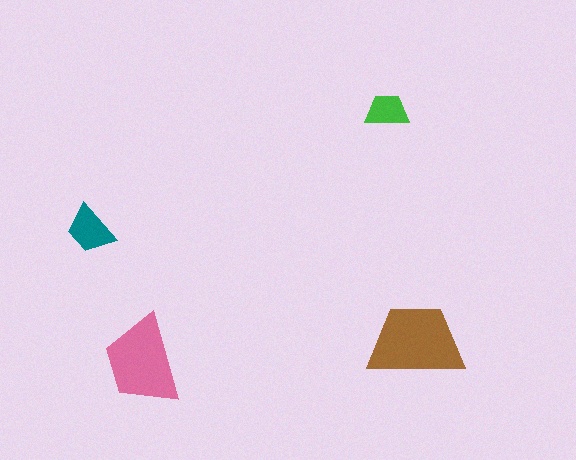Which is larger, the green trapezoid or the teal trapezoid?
The teal one.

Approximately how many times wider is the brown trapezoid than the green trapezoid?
About 2 times wider.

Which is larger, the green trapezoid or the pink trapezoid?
The pink one.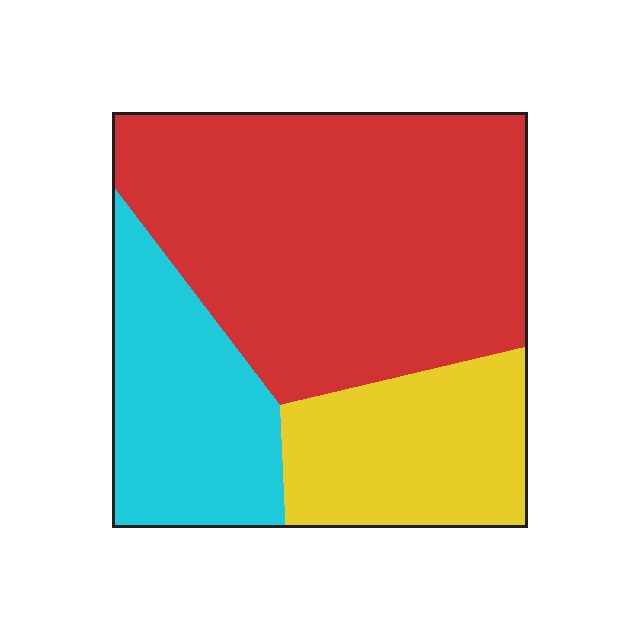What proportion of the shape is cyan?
Cyan takes up about one quarter (1/4) of the shape.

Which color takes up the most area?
Red, at roughly 55%.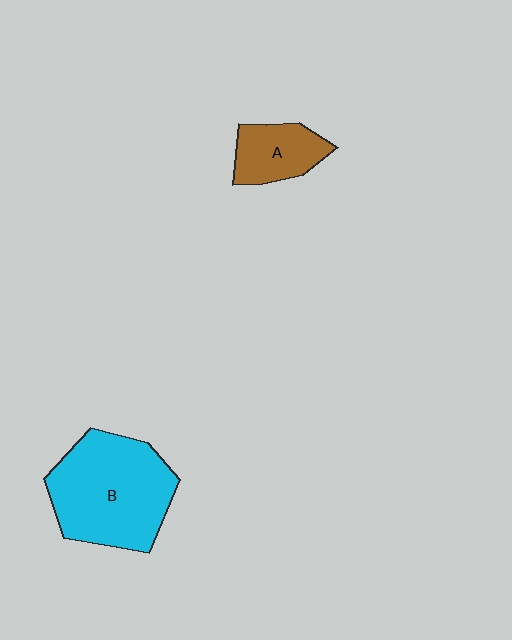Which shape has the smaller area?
Shape A (brown).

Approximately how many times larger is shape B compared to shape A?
Approximately 2.4 times.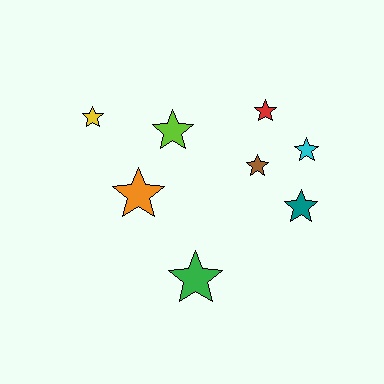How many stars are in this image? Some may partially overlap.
There are 8 stars.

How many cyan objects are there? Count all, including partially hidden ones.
There is 1 cyan object.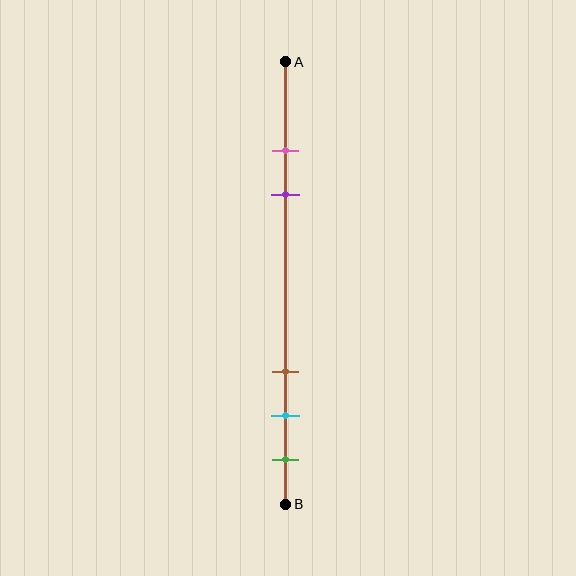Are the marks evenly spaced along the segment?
No, the marks are not evenly spaced.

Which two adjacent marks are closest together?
The pink and purple marks are the closest adjacent pair.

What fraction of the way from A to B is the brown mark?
The brown mark is approximately 70% (0.7) of the way from A to B.